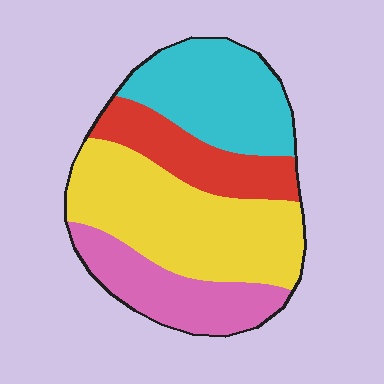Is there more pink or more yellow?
Yellow.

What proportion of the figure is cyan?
Cyan takes up about one quarter (1/4) of the figure.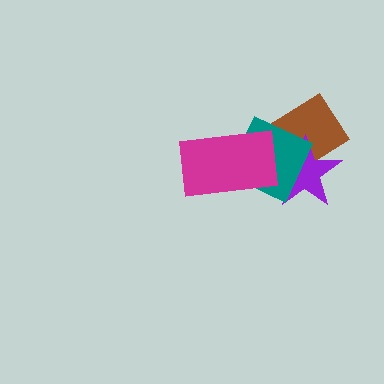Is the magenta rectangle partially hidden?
No, no other shape covers it.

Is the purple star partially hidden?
Yes, it is partially covered by another shape.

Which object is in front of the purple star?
The teal diamond is in front of the purple star.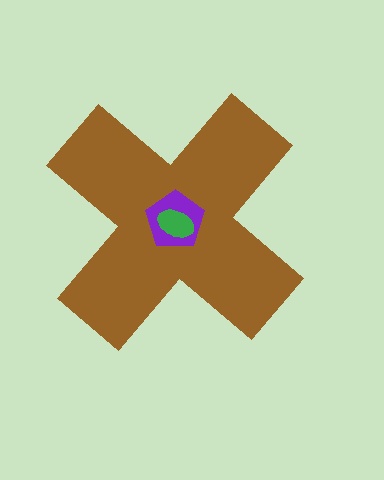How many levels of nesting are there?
3.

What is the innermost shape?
The green ellipse.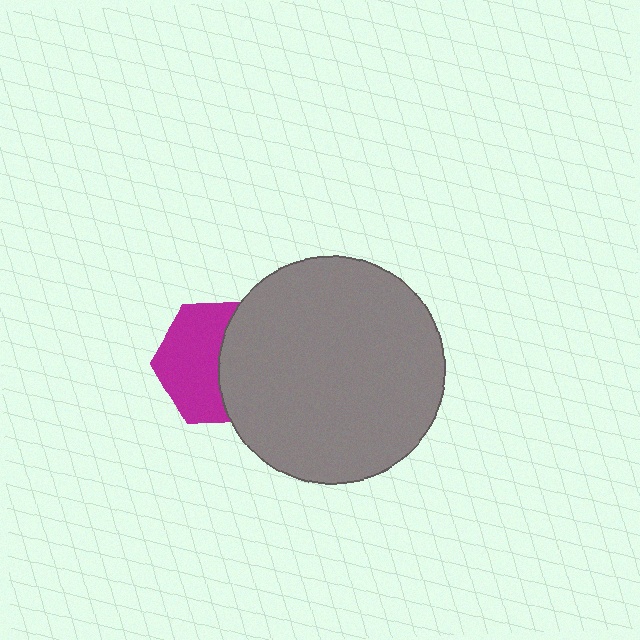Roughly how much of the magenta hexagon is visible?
About half of it is visible (roughly 54%).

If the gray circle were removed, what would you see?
You would see the complete magenta hexagon.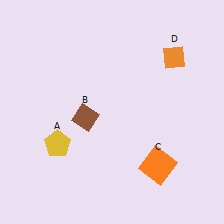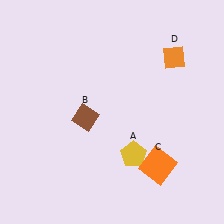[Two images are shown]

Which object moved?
The yellow pentagon (A) moved right.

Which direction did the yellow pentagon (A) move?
The yellow pentagon (A) moved right.